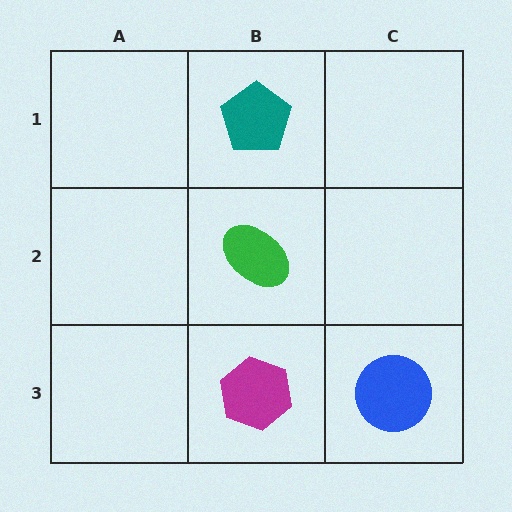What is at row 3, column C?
A blue circle.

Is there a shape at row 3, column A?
No, that cell is empty.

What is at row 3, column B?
A magenta hexagon.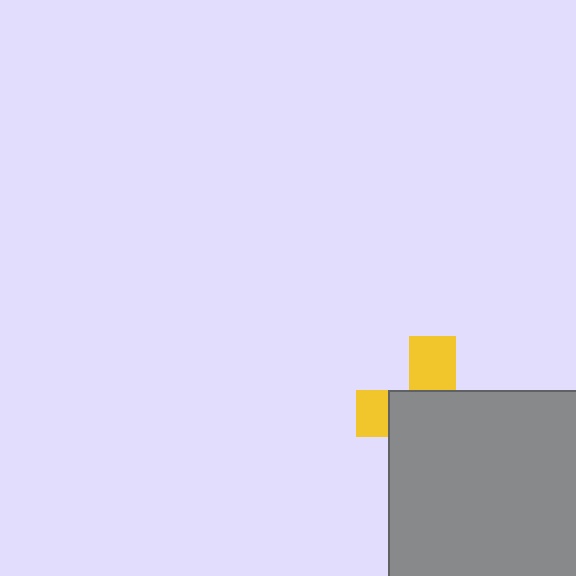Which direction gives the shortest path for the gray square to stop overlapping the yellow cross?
Moving down gives the shortest separation.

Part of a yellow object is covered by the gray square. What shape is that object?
It is a cross.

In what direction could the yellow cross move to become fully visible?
The yellow cross could move up. That would shift it out from behind the gray square entirely.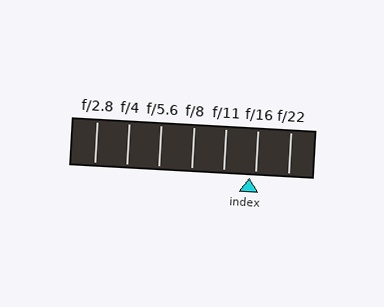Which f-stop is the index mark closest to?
The index mark is closest to f/16.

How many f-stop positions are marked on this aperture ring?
There are 7 f-stop positions marked.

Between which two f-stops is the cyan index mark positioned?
The index mark is between f/11 and f/16.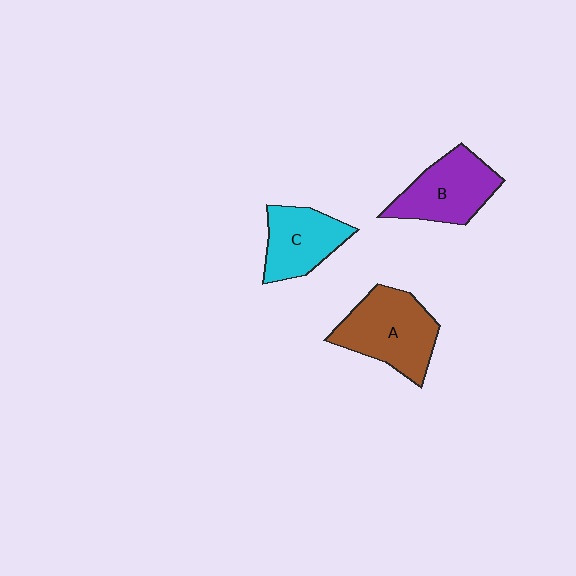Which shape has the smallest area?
Shape C (cyan).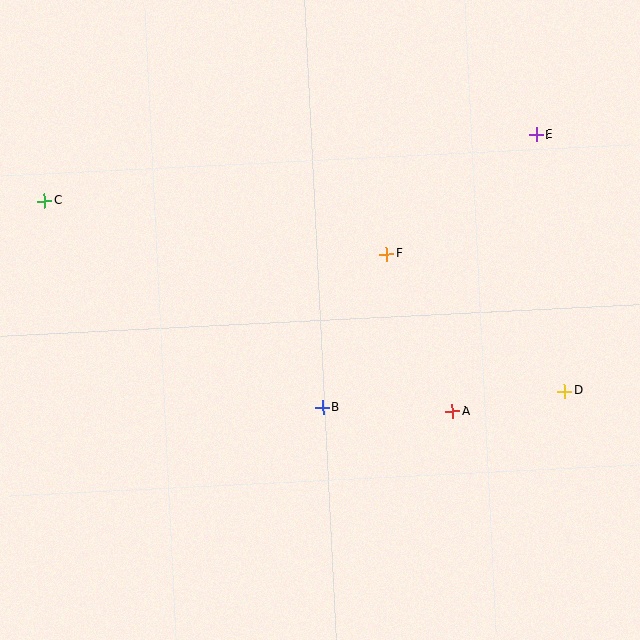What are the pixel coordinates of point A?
Point A is at (452, 412).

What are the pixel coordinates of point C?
Point C is at (45, 201).